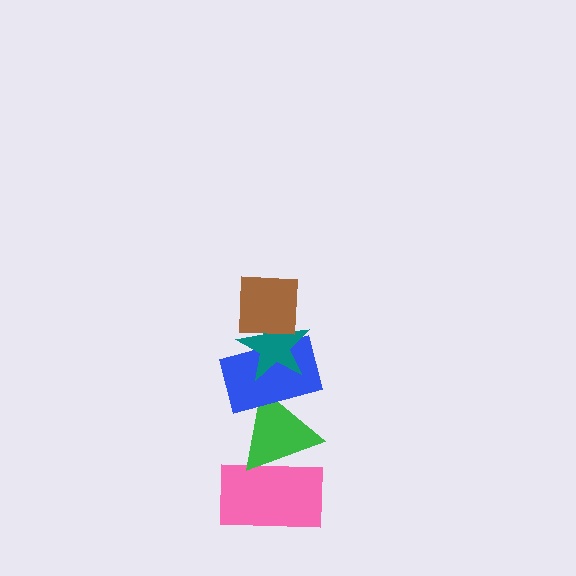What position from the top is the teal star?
The teal star is 2nd from the top.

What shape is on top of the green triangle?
The blue rectangle is on top of the green triangle.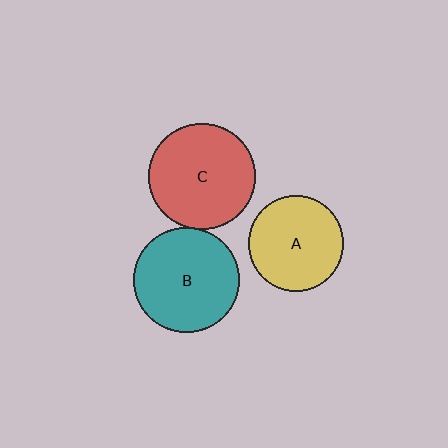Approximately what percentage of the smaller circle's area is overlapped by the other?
Approximately 5%.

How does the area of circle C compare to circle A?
Approximately 1.3 times.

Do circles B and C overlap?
Yes.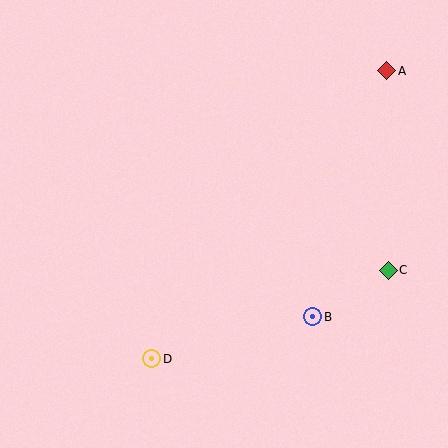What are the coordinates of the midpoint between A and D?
The midpoint between A and D is at (269, 215).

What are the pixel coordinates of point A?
Point A is at (387, 71).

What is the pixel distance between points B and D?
The distance between B and D is 167 pixels.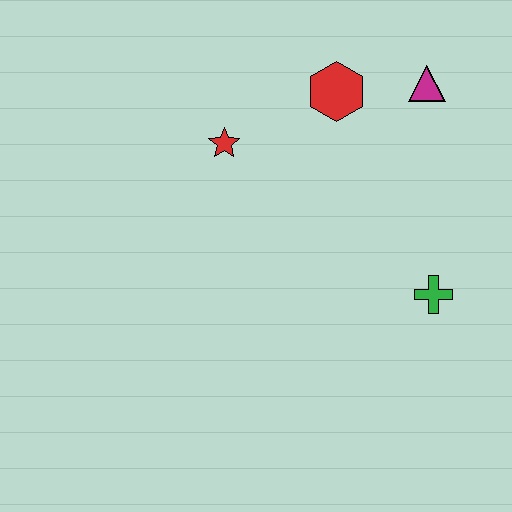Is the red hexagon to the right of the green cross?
No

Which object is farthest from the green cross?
The red star is farthest from the green cross.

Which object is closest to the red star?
The red hexagon is closest to the red star.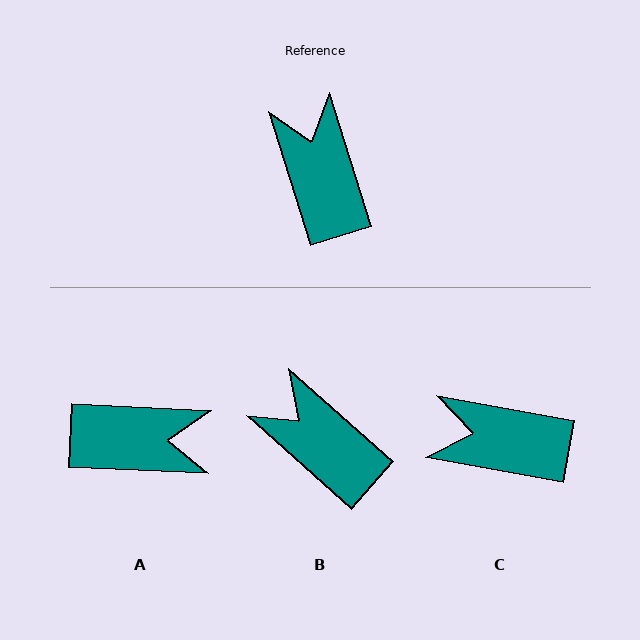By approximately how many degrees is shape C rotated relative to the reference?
Approximately 62 degrees counter-clockwise.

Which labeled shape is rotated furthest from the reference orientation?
A, about 110 degrees away.